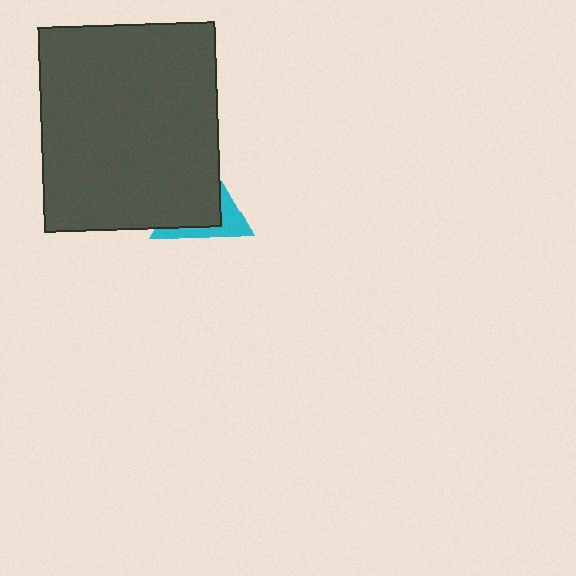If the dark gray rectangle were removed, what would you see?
You would see the complete cyan triangle.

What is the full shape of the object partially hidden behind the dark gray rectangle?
The partially hidden object is a cyan triangle.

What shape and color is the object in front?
The object in front is a dark gray rectangle.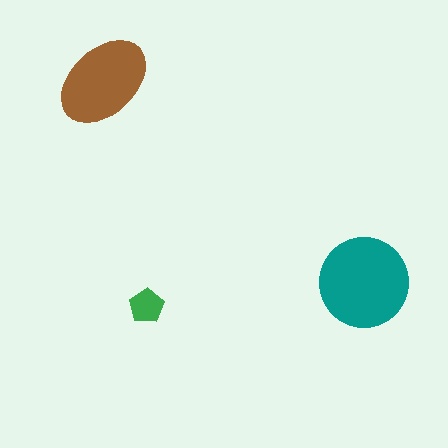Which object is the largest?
The teal circle.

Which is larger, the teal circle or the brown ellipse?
The teal circle.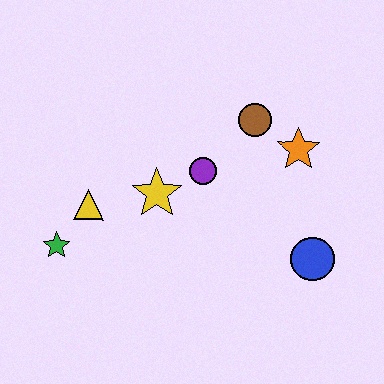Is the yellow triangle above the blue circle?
Yes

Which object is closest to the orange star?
The brown circle is closest to the orange star.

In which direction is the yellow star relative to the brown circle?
The yellow star is to the left of the brown circle.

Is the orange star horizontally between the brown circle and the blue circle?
Yes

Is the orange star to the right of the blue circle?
No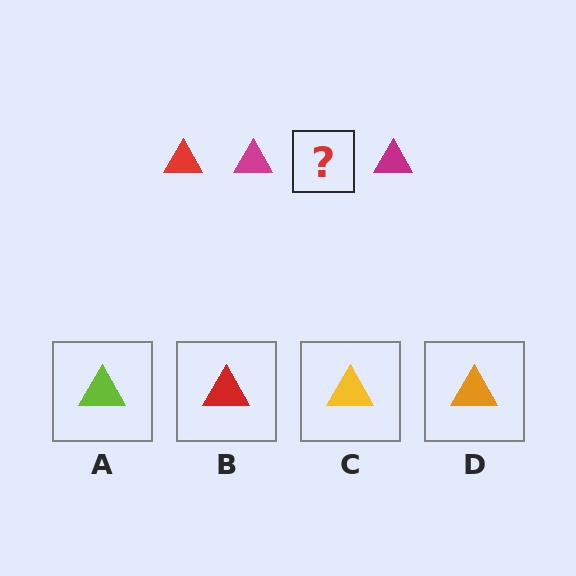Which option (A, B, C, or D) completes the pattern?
B.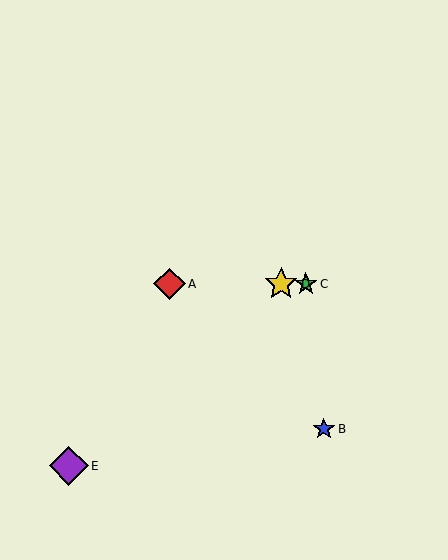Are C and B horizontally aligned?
No, C is at y≈284 and B is at y≈429.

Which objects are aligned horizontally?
Objects A, C, D are aligned horizontally.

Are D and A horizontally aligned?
Yes, both are at y≈284.